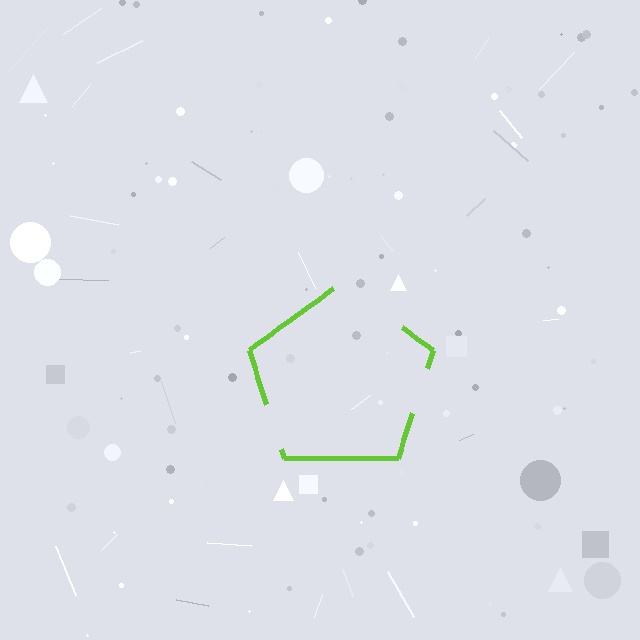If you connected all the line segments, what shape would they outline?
They would outline a pentagon.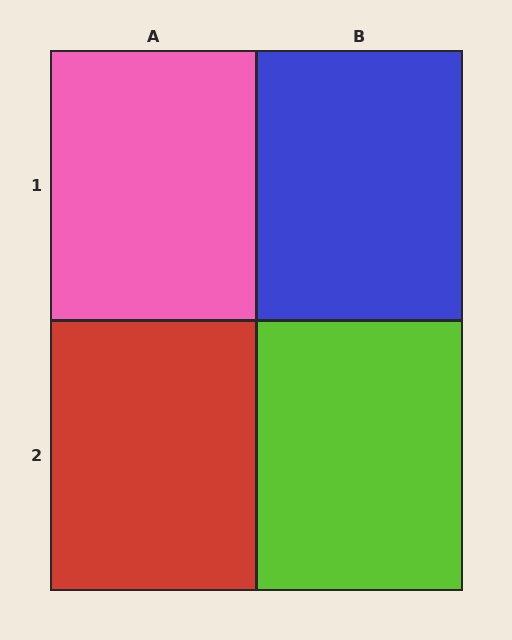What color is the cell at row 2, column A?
Red.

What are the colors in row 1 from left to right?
Pink, blue.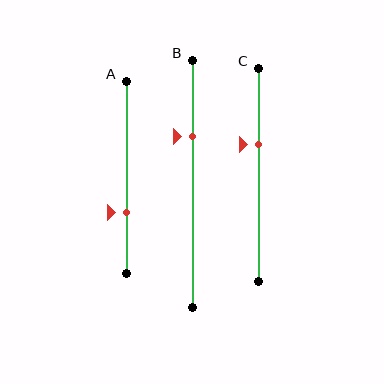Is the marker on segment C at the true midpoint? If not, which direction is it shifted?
No, the marker on segment C is shifted upward by about 14% of the segment length.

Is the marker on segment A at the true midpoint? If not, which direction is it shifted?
No, the marker on segment A is shifted downward by about 18% of the segment length.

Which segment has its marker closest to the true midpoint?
Segment C has its marker closest to the true midpoint.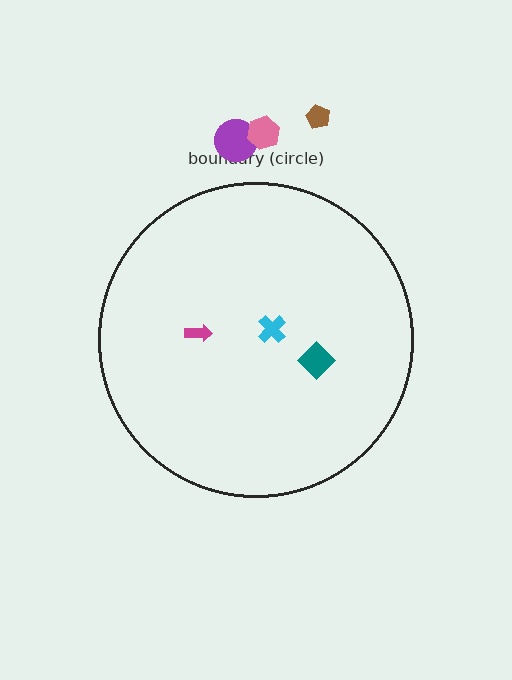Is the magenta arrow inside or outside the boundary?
Inside.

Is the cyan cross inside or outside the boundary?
Inside.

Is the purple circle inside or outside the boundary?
Outside.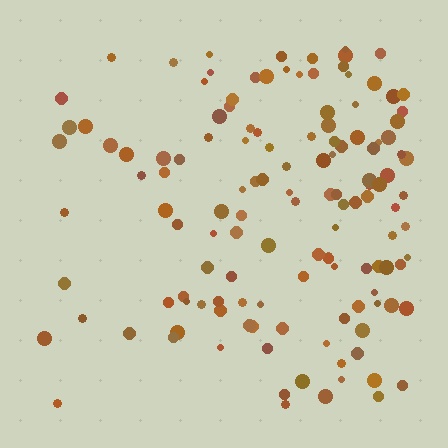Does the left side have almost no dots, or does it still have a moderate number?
Still a moderate number, just noticeably fewer than the right.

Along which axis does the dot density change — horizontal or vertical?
Horizontal.